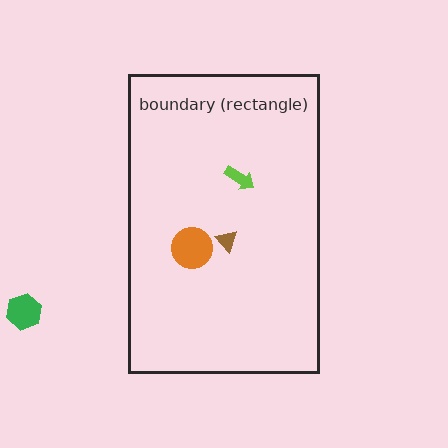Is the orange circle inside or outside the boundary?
Inside.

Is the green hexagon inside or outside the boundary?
Outside.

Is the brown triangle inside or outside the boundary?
Inside.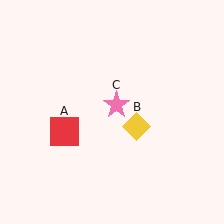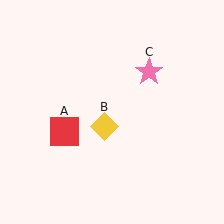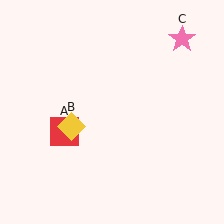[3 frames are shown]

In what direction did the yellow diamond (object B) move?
The yellow diamond (object B) moved left.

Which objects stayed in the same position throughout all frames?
Red square (object A) remained stationary.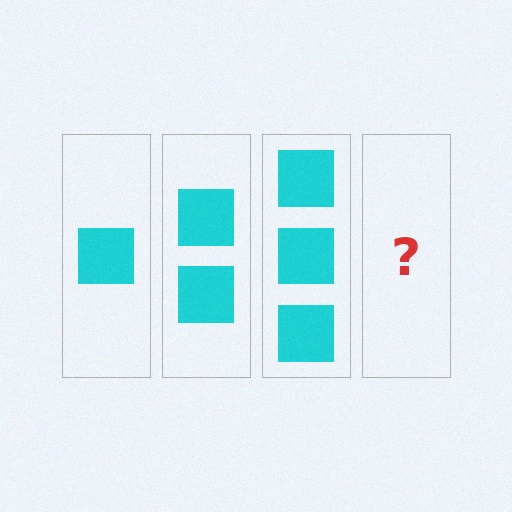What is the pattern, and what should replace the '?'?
The pattern is that each step adds one more square. The '?' should be 4 squares.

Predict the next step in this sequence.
The next step is 4 squares.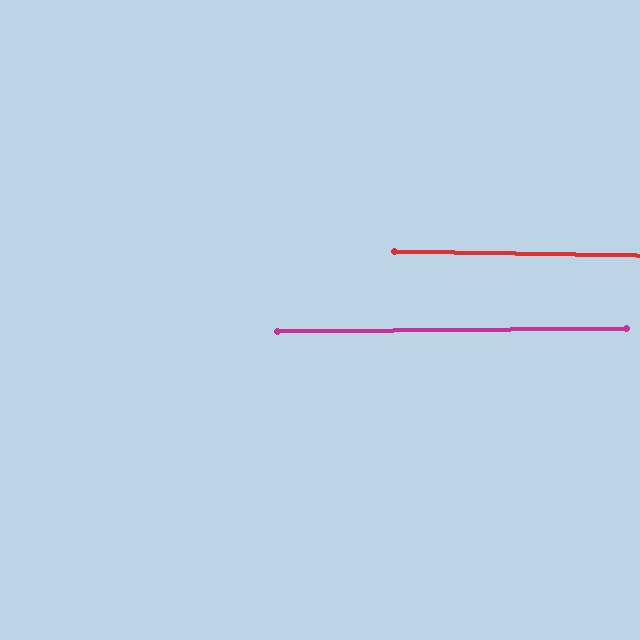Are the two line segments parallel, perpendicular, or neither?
Parallel — their directions differ by only 1.4°.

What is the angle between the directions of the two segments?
Approximately 1 degree.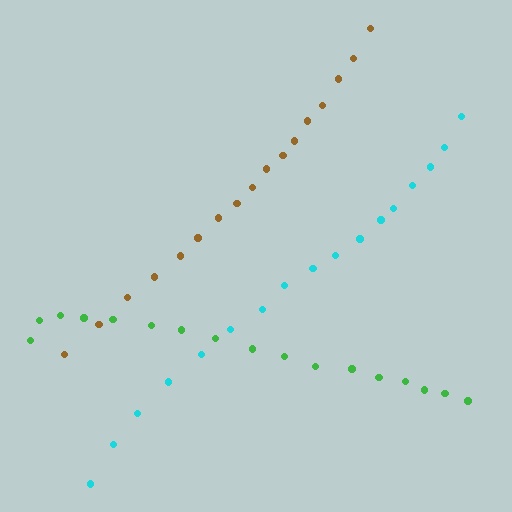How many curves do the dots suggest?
There are 3 distinct paths.